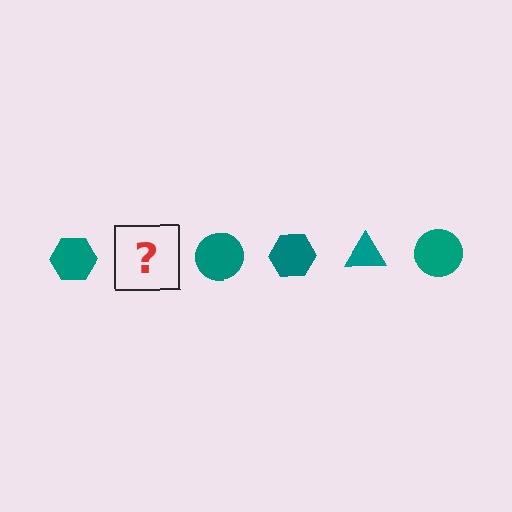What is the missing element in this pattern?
The missing element is a teal triangle.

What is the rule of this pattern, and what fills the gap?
The rule is that the pattern cycles through hexagon, triangle, circle shapes in teal. The gap should be filled with a teal triangle.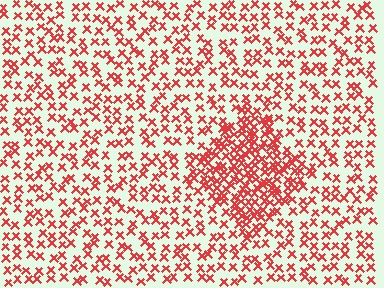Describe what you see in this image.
The image contains small red elements arranged at two different densities. A diamond-shaped region is visible where the elements are more densely packed than the surrounding area.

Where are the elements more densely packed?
The elements are more densely packed inside the diamond boundary.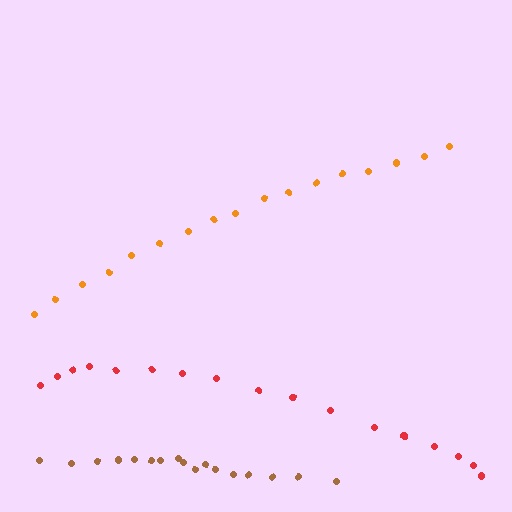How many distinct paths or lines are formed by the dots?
There are 3 distinct paths.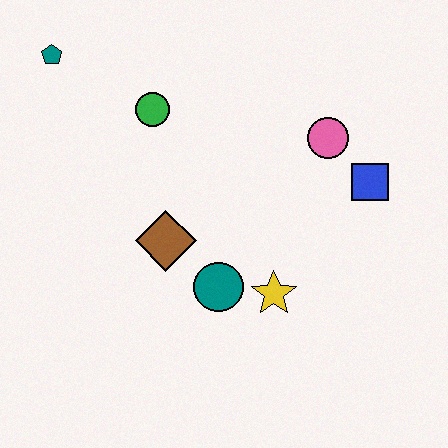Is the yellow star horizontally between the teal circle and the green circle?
No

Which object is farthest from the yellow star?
The teal pentagon is farthest from the yellow star.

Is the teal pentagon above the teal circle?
Yes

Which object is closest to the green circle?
The teal pentagon is closest to the green circle.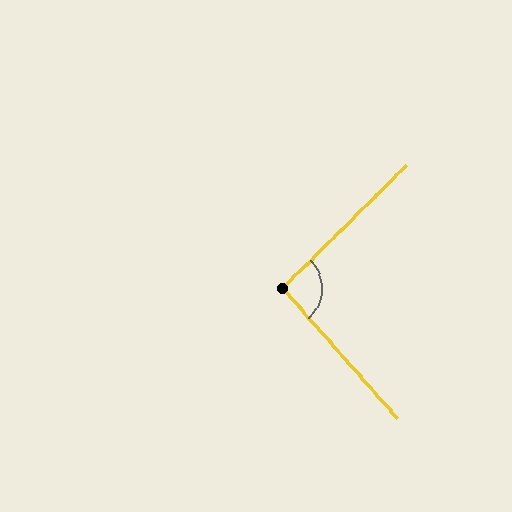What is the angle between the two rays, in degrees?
Approximately 93 degrees.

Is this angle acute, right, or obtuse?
It is approximately a right angle.